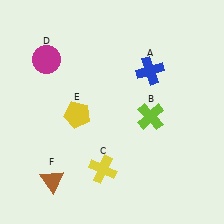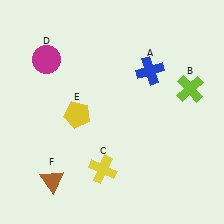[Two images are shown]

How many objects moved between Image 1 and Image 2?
1 object moved between the two images.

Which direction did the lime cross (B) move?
The lime cross (B) moved right.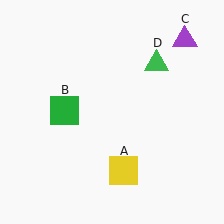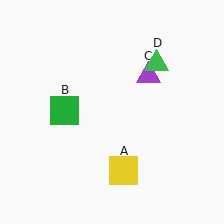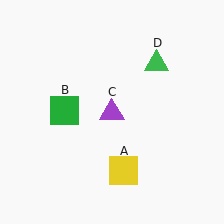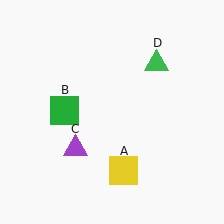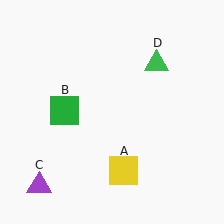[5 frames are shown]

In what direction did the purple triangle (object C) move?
The purple triangle (object C) moved down and to the left.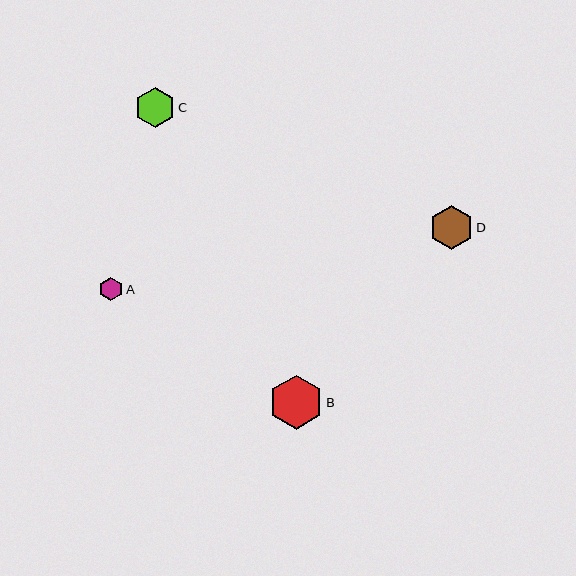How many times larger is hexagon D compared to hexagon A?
Hexagon D is approximately 1.9 times the size of hexagon A.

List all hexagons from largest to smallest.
From largest to smallest: B, D, C, A.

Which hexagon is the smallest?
Hexagon A is the smallest with a size of approximately 23 pixels.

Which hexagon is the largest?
Hexagon B is the largest with a size of approximately 54 pixels.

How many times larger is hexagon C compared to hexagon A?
Hexagon C is approximately 1.7 times the size of hexagon A.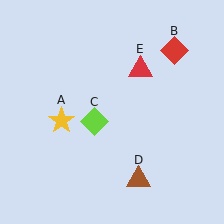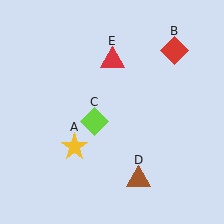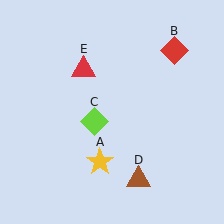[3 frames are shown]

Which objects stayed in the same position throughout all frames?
Red diamond (object B) and lime diamond (object C) and brown triangle (object D) remained stationary.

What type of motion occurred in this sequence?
The yellow star (object A), red triangle (object E) rotated counterclockwise around the center of the scene.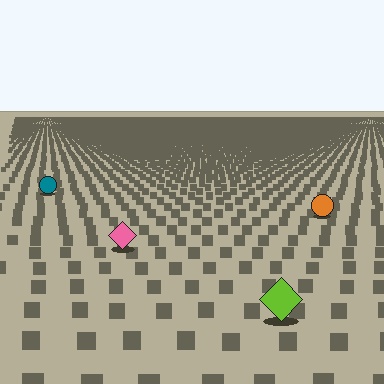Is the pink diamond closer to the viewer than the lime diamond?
No. The lime diamond is closer — you can tell from the texture gradient: the ground texture is coarser near it.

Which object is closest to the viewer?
The lime diamond is closest. The texture marks near it are larger and more spread out.